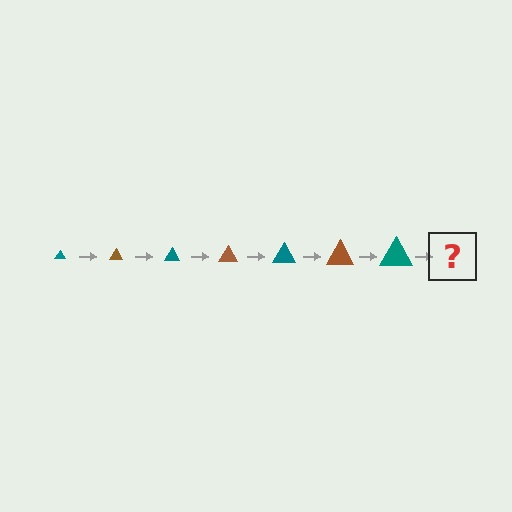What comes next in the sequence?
The next element should be a brown triangle, larger than the previous one.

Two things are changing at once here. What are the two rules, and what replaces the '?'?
The two rules are that the triangle grows larger each step and the color cycles through teal and brown. The '?' should be a brown triangle, larger than the previous one.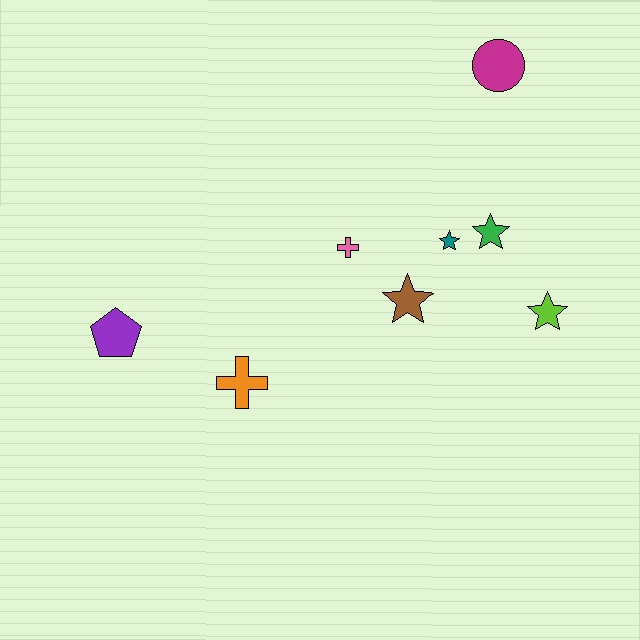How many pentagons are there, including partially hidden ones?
There is 1 pentagon.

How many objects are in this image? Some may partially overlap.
There are 8 objects.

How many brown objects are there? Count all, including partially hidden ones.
There is 1 brown object.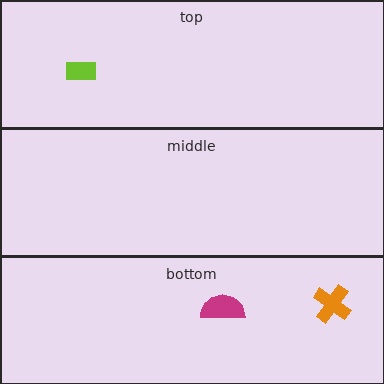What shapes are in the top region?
The lime rectangle.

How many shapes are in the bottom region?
2.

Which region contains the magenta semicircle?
The bottom region.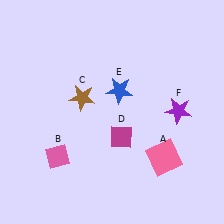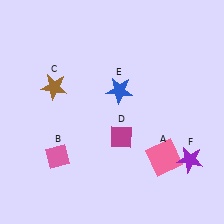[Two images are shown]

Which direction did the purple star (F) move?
The purple star (F) moved down.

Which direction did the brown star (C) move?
The brown star (C) moved left.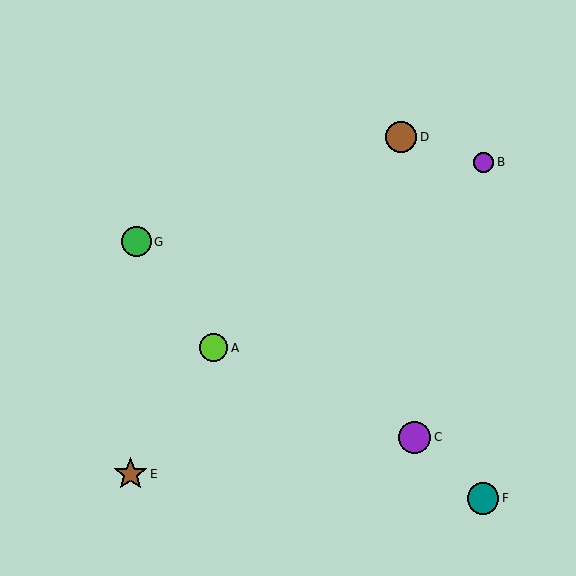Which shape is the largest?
The brown star (labeled E) is the largest.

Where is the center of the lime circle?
The center of the lime circle is at (214, 348).